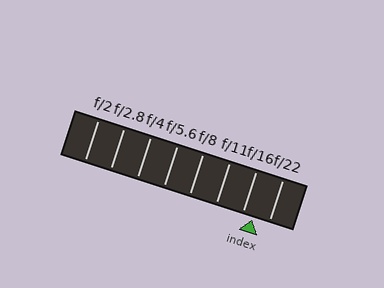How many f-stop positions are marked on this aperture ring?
There are 8 f-stop positions marked.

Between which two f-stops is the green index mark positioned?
The index mark is between f/16 and f/22.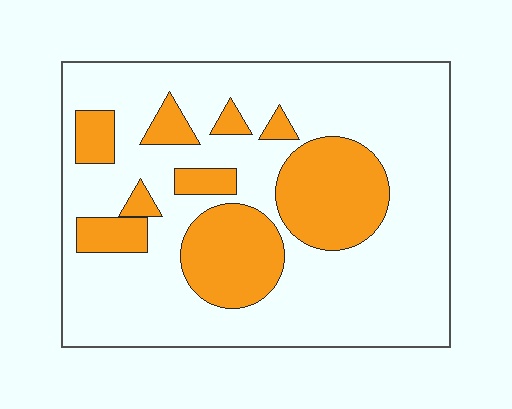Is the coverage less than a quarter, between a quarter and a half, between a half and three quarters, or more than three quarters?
Between a quarter and a half.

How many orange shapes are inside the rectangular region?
9.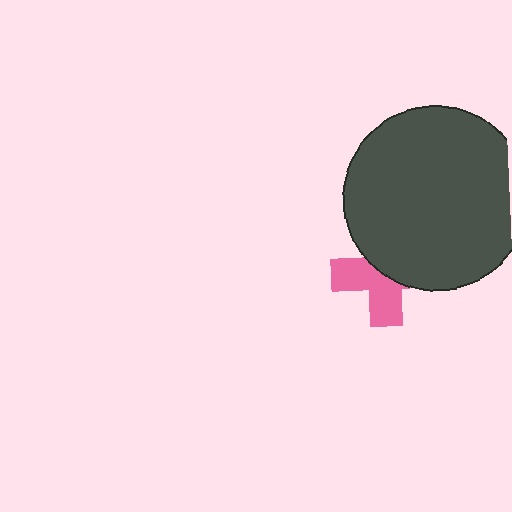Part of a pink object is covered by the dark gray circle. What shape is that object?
It is a cross.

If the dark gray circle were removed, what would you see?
You would see the complete pink cross.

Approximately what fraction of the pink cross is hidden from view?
Roughly 51% of the pink cross is hidden behind the dark gray circle.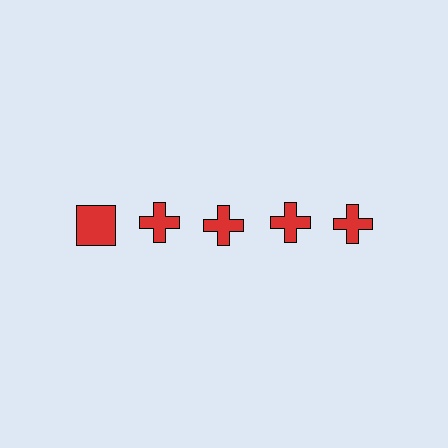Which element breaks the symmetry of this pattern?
The red square in the top row, leftmost column breaks the symmetry. All other shapes are red crosses.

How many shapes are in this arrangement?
There are 5 shapes arranged in a grid pattern.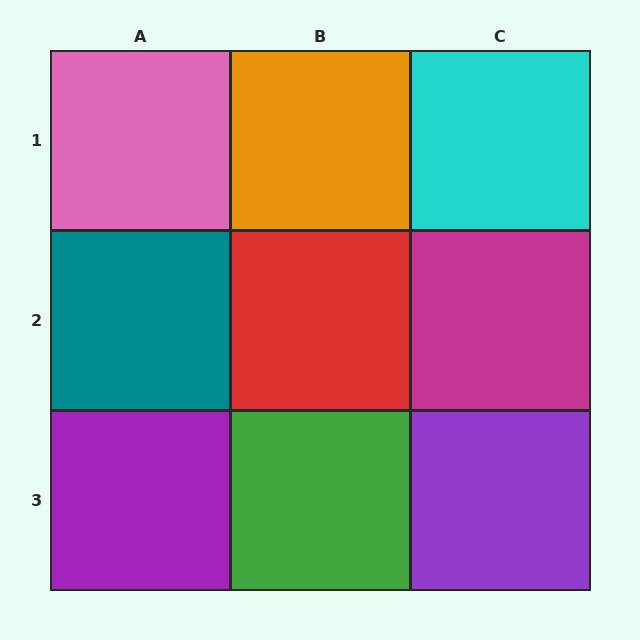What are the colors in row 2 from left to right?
Teal, red, magenta.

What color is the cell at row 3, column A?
Purple.